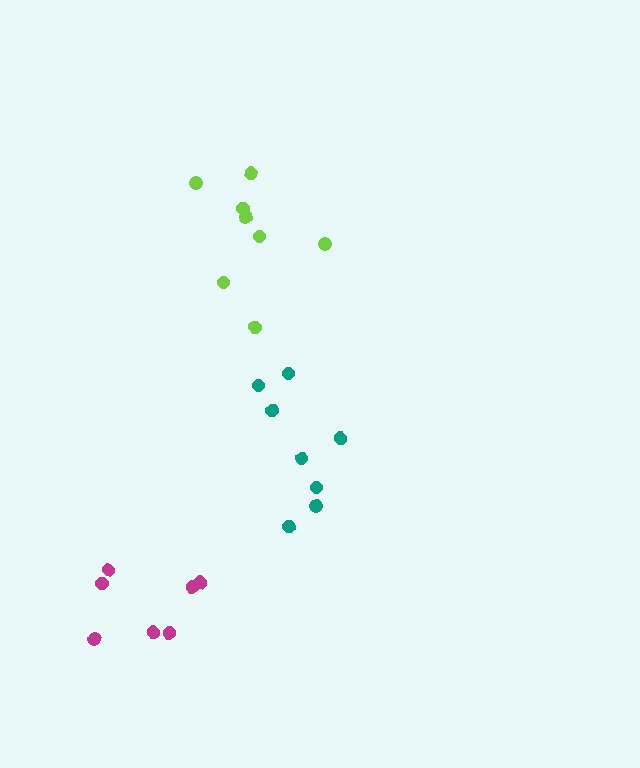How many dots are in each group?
Group 1: 7 dots, Group 2: 8 dots, Group 3: 8 dots (23 total).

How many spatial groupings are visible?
There are 3 spatial groupings.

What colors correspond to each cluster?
The clusters are colored: magenta, teal, lime.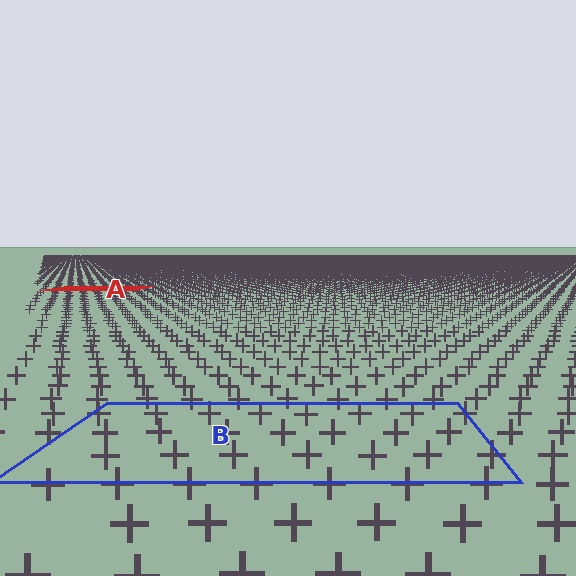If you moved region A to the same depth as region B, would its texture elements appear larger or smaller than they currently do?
They would appear larger. At a closer depth, the same texture elements are projected at a bigger on-screen size.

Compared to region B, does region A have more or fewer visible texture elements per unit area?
Region A has more texture elements per unit area — they are packed more densely because it is farther away.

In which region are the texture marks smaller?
The texture marks are smaller in region A, because it is farther away.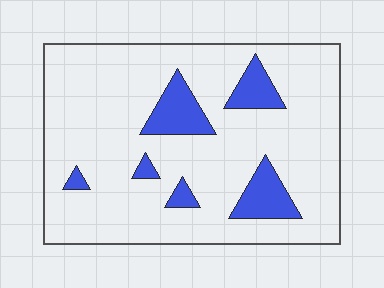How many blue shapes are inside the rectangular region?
6.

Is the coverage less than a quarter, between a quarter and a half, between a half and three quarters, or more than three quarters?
Less than a quarter.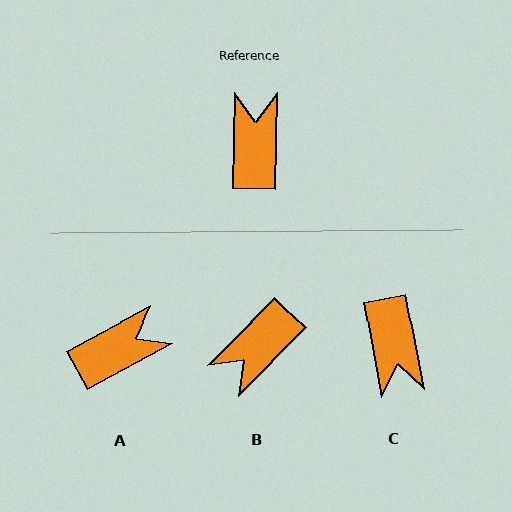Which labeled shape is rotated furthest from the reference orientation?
C, about 168 degrees away.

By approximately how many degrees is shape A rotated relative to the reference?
Approximately 61 degrees clockwise.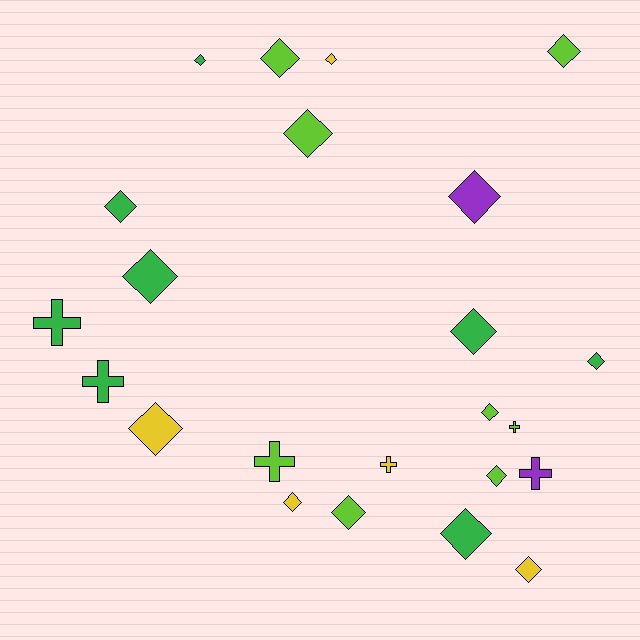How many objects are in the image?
There are 23 objects.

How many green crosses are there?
There are 2 green crosses.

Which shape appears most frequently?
Diamond, with 17 objects.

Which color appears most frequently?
Green, with 8 objects.